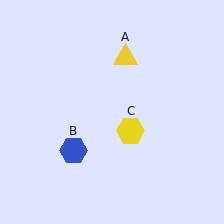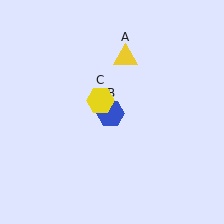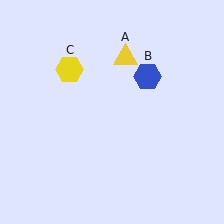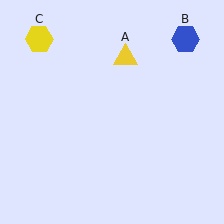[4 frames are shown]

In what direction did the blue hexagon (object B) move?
The blue hexagon (object B) moved up and to the right.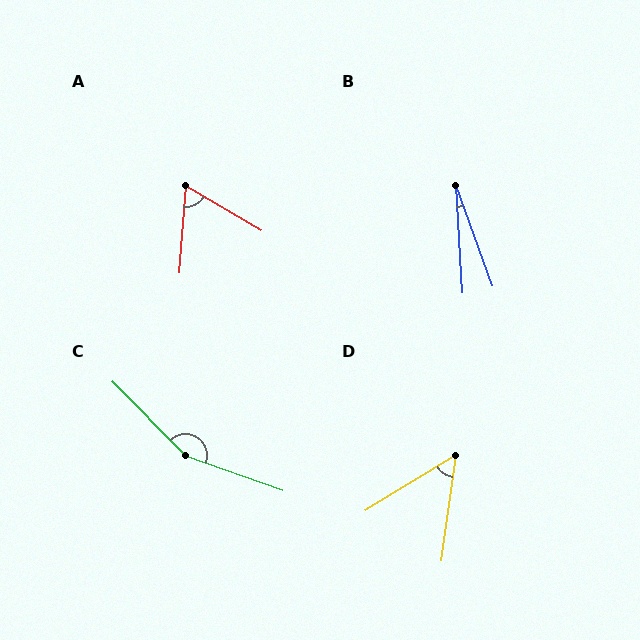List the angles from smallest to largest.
B (16°), D (51°), A (63°), C (154°).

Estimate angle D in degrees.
Approximately 51 degrees.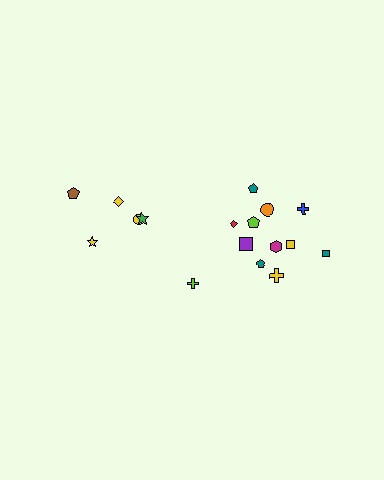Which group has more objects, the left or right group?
The right group.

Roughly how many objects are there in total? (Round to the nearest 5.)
Roughly 15 objects in total.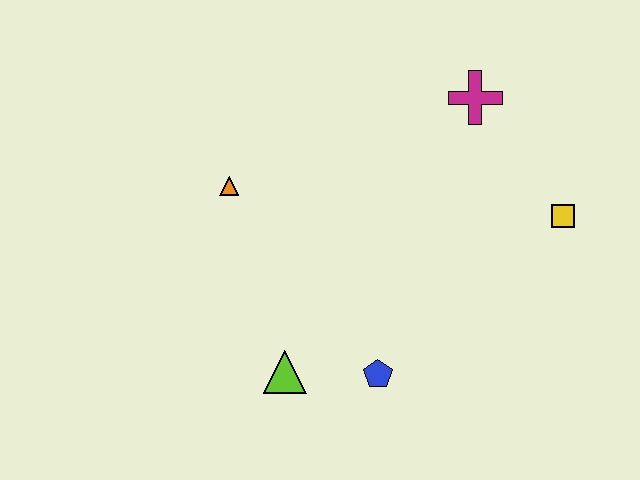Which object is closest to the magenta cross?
The yellow square is closest to the magenta cross.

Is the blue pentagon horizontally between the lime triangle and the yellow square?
Yes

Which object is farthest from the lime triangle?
The magenta cross is farthest from the lime triangle.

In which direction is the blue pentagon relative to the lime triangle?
The blue pentagon is to the right of the lime triangle.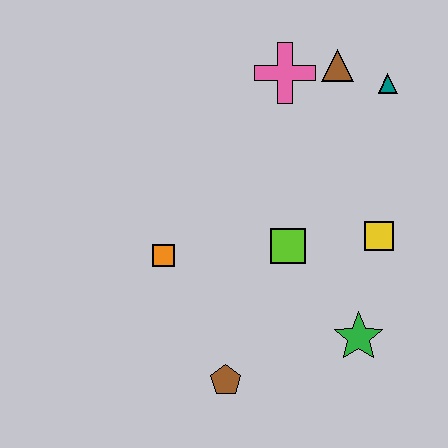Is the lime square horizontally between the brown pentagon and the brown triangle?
Yes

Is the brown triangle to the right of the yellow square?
No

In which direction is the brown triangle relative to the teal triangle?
The brown triangle is to the left of the teal triangle.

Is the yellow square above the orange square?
Yes